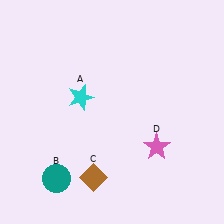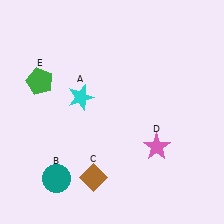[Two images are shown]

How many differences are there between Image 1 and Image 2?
There is 1 difference between the two images.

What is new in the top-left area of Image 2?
A green pentagon (E) was added in the top-left area of Image 2.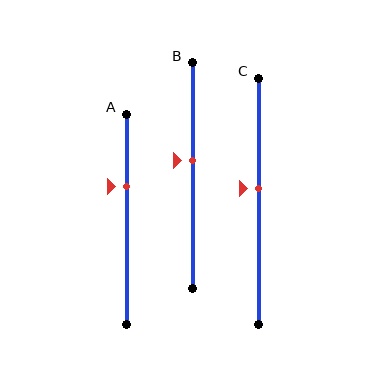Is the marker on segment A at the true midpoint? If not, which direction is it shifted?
No, the marker on segment A is shifted upward by about 16% of the segment length.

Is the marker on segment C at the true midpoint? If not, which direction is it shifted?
No, the marker on segment C is shifted upward by about 5% of the segment length.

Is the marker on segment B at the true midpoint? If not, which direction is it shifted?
No, the marker on segment B is shifted upward by about 7% of the segment length.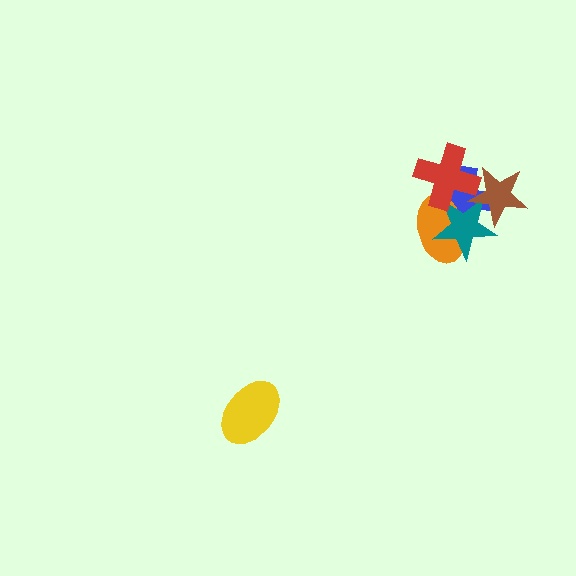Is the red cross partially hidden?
No, no other shape covers it.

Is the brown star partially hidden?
Yes, it is partially covered by another shape.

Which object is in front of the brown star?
The red cross is in front of the brown star.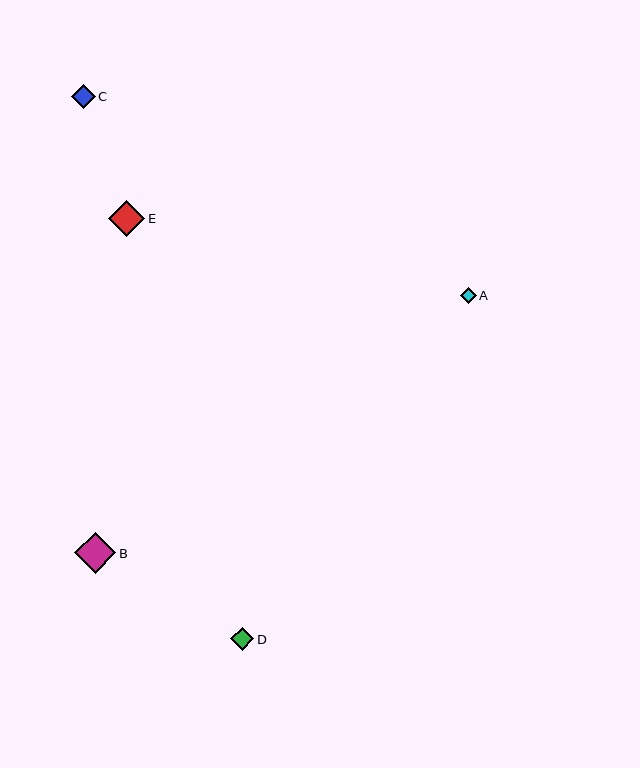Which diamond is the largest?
Diamond B is the largest with a size of approximately 41 pixels.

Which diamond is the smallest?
Diamond A is the smallest with a size of approximately 16 pixels.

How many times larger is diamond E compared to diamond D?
Diamond E is approximately 1.6 times the size of diamond D.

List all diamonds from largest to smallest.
From largest to smallest: B, E, C, D, A.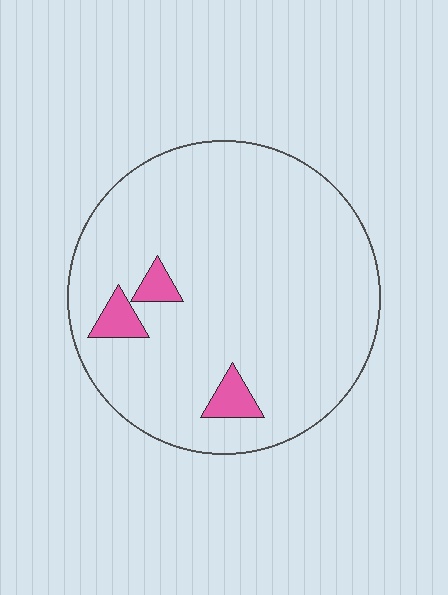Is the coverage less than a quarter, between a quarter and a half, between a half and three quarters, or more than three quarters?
Less than a quarter.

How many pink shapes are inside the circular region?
3.